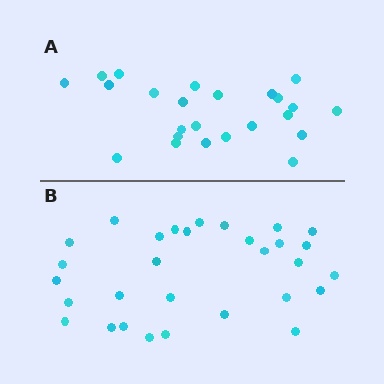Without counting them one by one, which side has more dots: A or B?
Region B (the bottom region) has more dots.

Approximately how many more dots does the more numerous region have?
Region B has about 6 more dots than region A.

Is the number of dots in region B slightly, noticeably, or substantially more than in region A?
Region B has noticeably more, but not dramatically so. The ratio is roughly 1.2 to 1.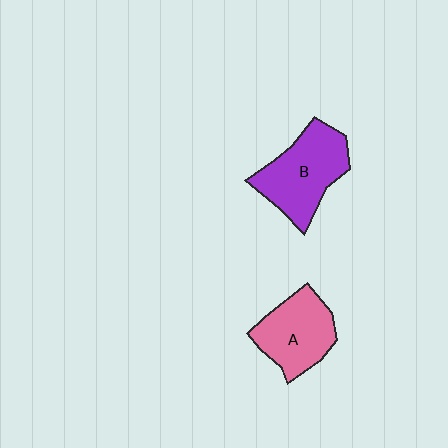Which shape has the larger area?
Shape B (purple).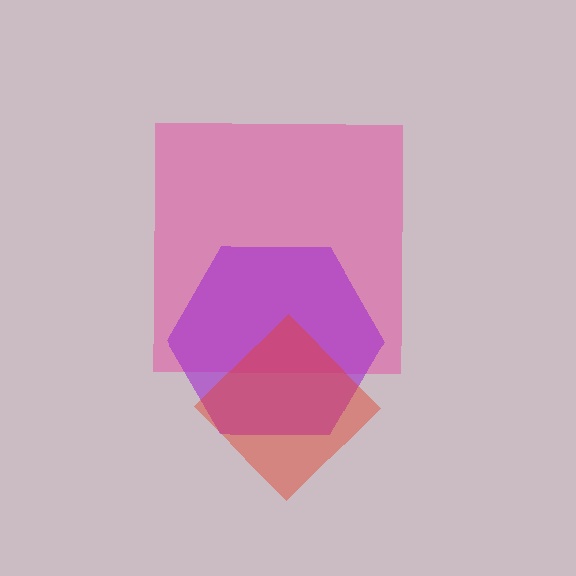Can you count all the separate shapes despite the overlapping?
Yes, there are 3 separate shapes.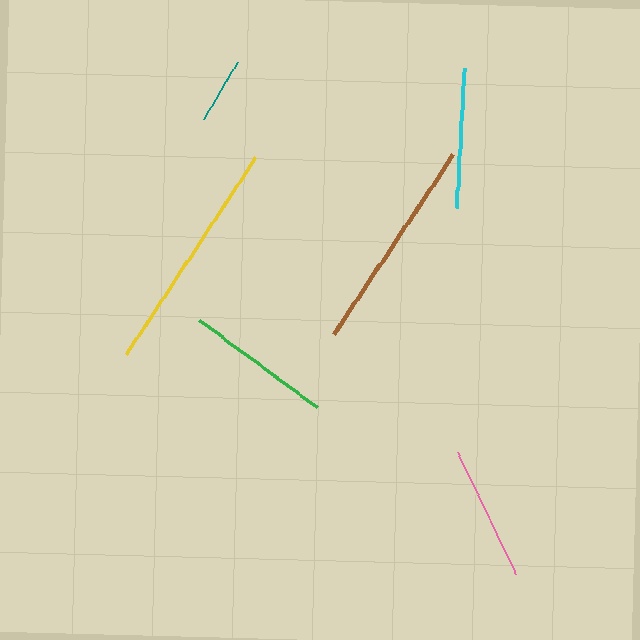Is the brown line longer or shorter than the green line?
The brown line is longer than the green line.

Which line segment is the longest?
The yellow line is the longest at approximately 235 pixels.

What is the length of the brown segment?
The brown segment is approximately 217 pixels long.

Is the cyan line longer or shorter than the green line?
The green line is longer than the cyan line.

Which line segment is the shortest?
The teal line is the shortest at approximately 66 pixels.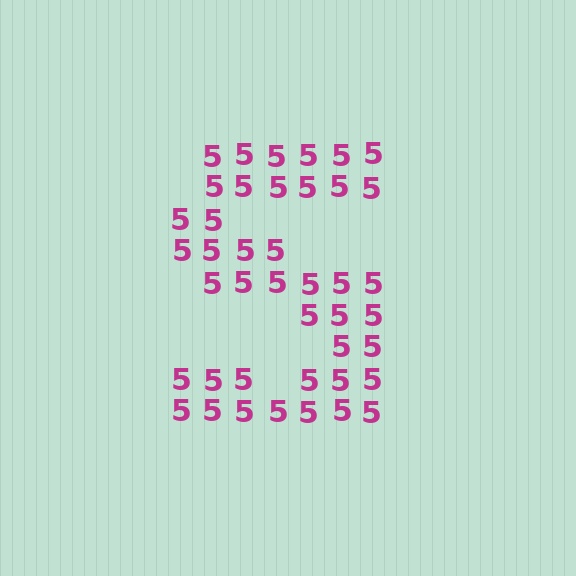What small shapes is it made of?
It is made of small digit 5's.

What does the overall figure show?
The overall figure shows the letter S.